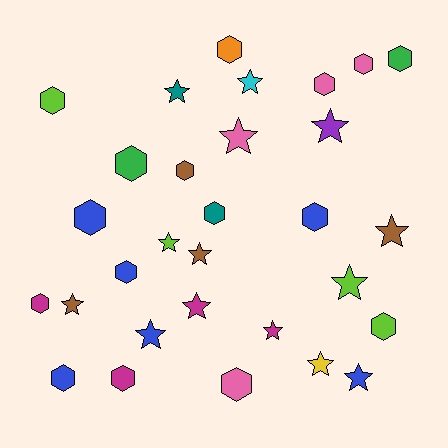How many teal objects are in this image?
There are 2 teal objects.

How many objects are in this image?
There are 30 objects.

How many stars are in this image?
There are 14 stars.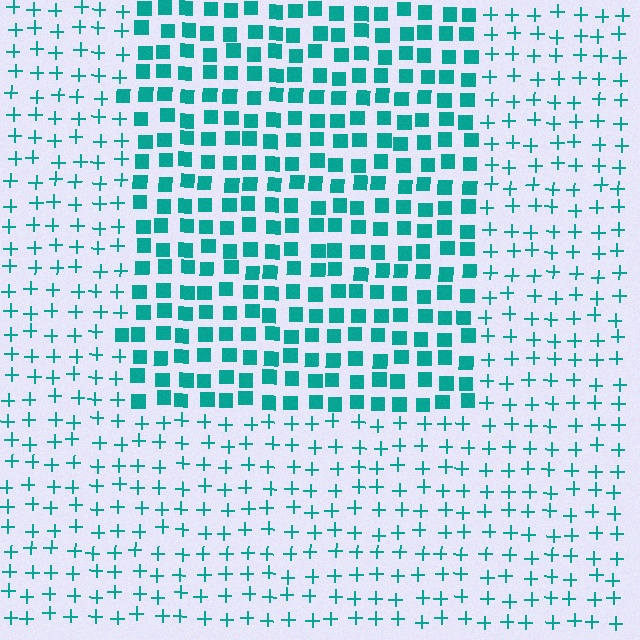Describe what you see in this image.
The image is filled with small teal elements arranged in a uniform grid. A rectangle-shaped region contains squares, while the surrounding area contains plus signs. The boundary is defined purely by the change in element shape.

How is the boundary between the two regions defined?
The boundary is defined by a change in element shape: squares inside vs. plus signs outside. All elements share the same color and spacing.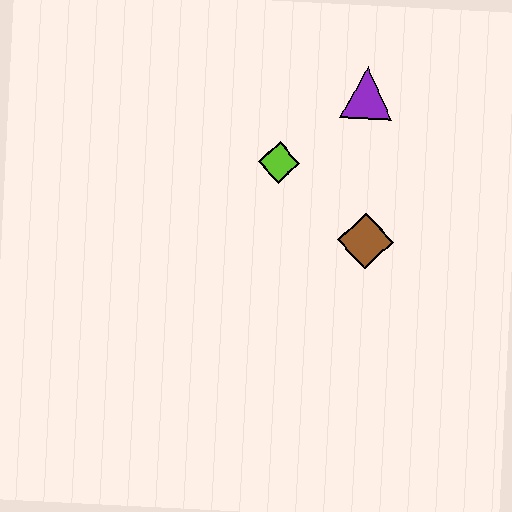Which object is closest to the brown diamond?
The lime diamond is closest to the brown diamond.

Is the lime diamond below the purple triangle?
Yes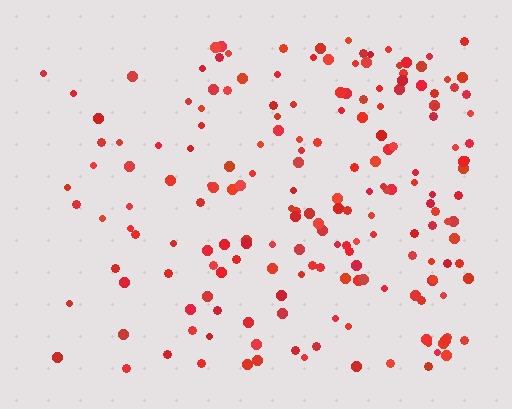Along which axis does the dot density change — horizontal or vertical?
Horizontal.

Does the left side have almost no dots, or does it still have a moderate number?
Still a moderate number, just noticeably fewer than the right.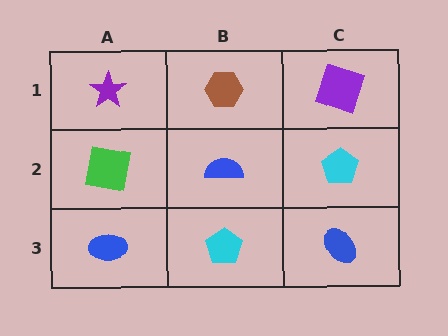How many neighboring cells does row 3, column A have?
2.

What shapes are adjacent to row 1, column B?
A blue semicircle (row 2, column B), a purple star (row 1, column A), a purple square (row 1, column C).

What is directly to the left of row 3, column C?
A cyan pentagon.